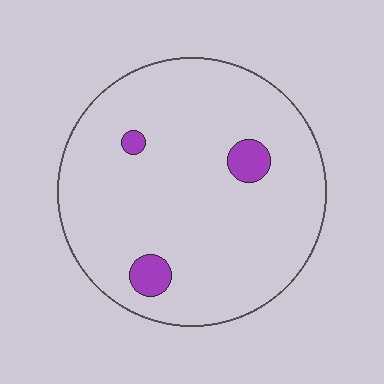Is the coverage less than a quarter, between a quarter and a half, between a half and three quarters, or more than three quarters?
Less than a quarter.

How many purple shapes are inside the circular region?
3.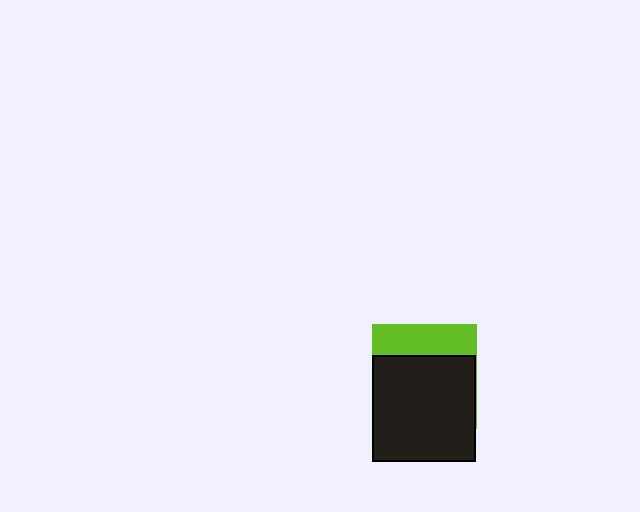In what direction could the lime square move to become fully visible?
The lime square could move up. That would shift it out from behind the black rectangle entirely.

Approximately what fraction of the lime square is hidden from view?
Roughly 68% of the lime square is hidden behind the black rectangle.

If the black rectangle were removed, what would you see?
You would see the complete lime square.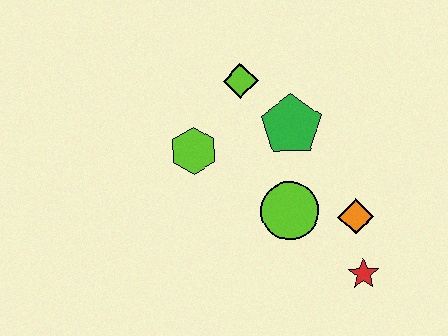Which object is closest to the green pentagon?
The lime diamond is closest to the green pentagon.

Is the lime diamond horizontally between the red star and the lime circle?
No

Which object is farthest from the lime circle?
The lime diamond is farthest from the lime circle.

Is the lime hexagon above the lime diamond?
No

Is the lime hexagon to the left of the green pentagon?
Yes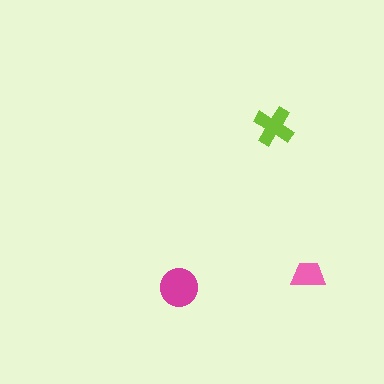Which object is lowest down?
The magenta circle is bottommost.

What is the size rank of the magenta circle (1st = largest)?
1st.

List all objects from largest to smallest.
The magenta circle, the lime cross, the pink trapezoid.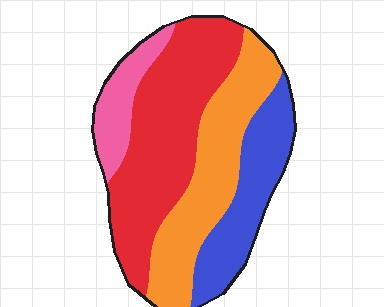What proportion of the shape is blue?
Blue takes up about one fifth (1/5) of the shape.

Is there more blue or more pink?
Blue.